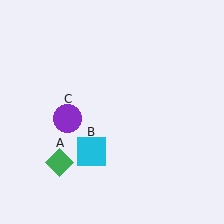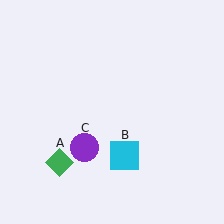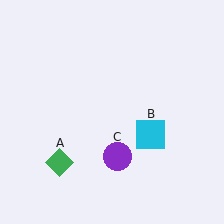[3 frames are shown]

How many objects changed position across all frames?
2 objects changed position: cyan square (object B), purple circle (object C).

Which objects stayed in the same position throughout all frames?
Green diamond (object A) remained stationary.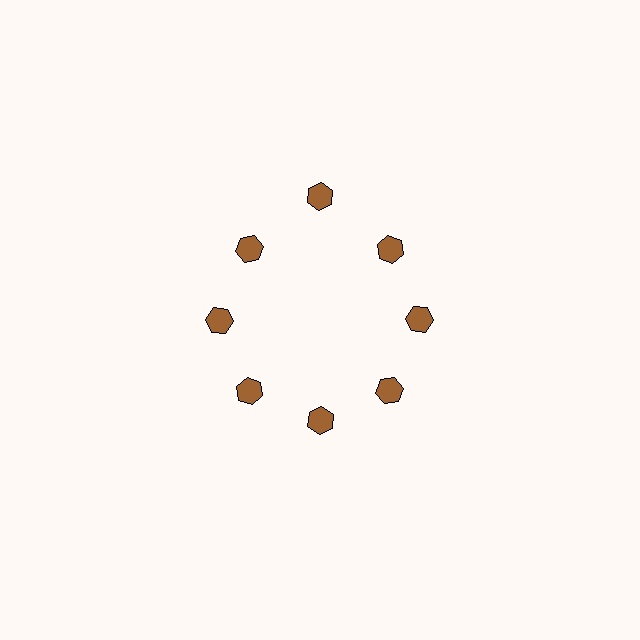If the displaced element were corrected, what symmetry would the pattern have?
It would have 8-fold rotational symmetry — the pattern would map onto itself every 45 degrees.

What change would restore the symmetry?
The symmetry would be restored by moving it inward, back onto the ring so that all 8 hexagons sit at equal angles and equal distance from the center.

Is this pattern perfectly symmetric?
No. The 8 brown hexagons are arranged in a ring, but one element near the 12 o'clock position is pushed outward from the center, breaking the 8-fold rotational symmetry.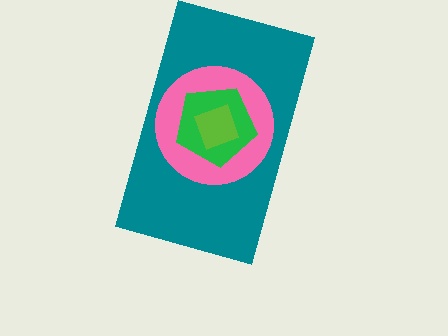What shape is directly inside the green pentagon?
The lime square.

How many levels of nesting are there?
4.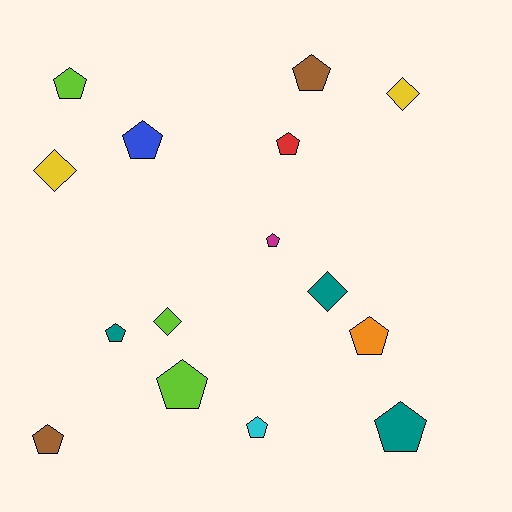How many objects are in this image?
There are 15 objects.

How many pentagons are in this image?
There are 11 pentagons.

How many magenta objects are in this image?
There is 1 magenta object.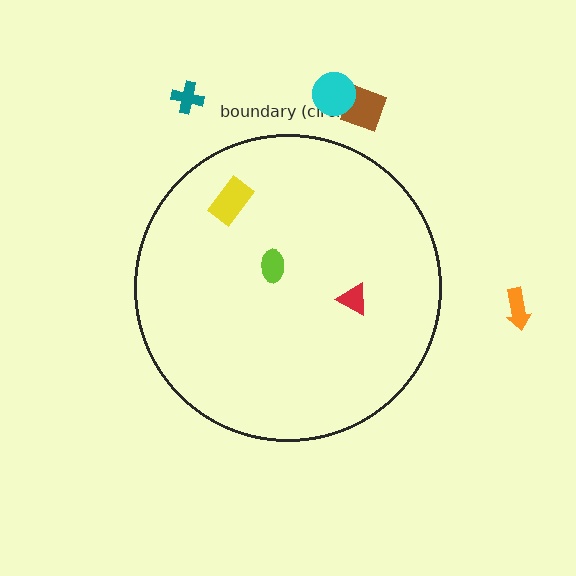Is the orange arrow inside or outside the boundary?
Outside.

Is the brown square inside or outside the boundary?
Outside.